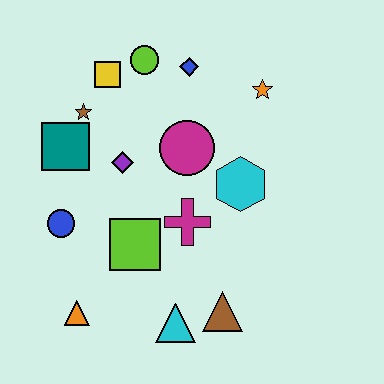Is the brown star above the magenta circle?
Yes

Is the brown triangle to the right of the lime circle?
Yes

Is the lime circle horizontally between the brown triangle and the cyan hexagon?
No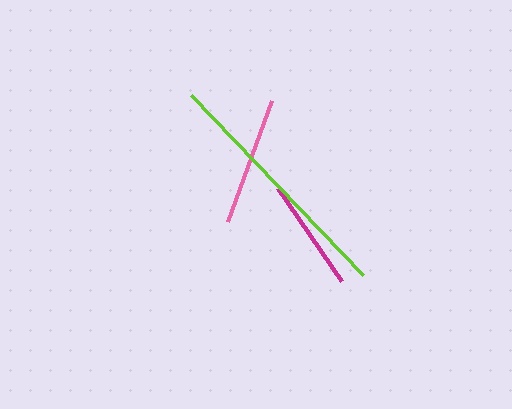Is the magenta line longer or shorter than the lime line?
The lime line is longer than the magenta line.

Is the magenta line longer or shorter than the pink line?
The pink line is longer than the magenta line.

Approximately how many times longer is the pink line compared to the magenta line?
The pink line is approximately 1.1 times the length of the magenta line.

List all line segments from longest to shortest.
From longest to shortest: lime, pink, magenta.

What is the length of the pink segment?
The pink segment is approximately 128 pixels long.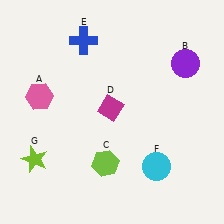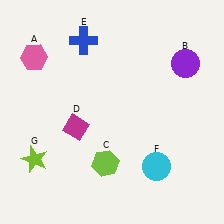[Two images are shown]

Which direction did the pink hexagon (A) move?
The pink hexagon (A) moved up.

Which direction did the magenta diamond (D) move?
The magenta diamond (D) moved left.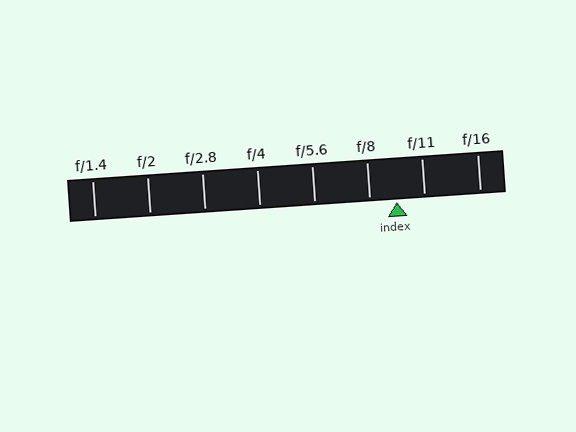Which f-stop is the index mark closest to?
The index mark is closest to f/8.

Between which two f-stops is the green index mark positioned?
The index mark is between f/8 and f/11.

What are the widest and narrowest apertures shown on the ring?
The widest aperture shown is f/1.4 and the narrowest is f/16.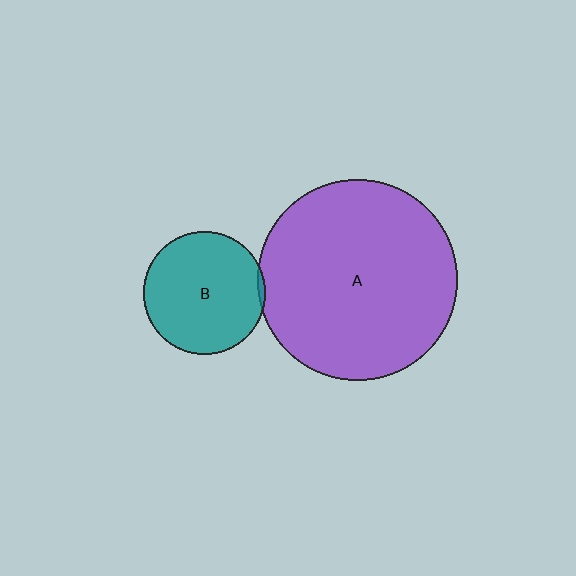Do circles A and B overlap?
Yes.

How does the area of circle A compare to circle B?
Approximately 2.7 times.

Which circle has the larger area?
Circle A (purple).